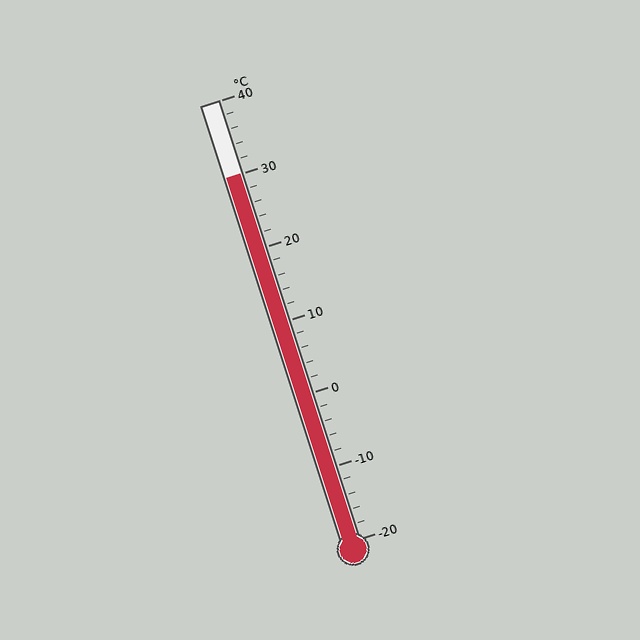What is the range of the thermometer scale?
The thermometer scale ranges from -20°C to 40°C.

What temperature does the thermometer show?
The thermometer shows approximately 30°C.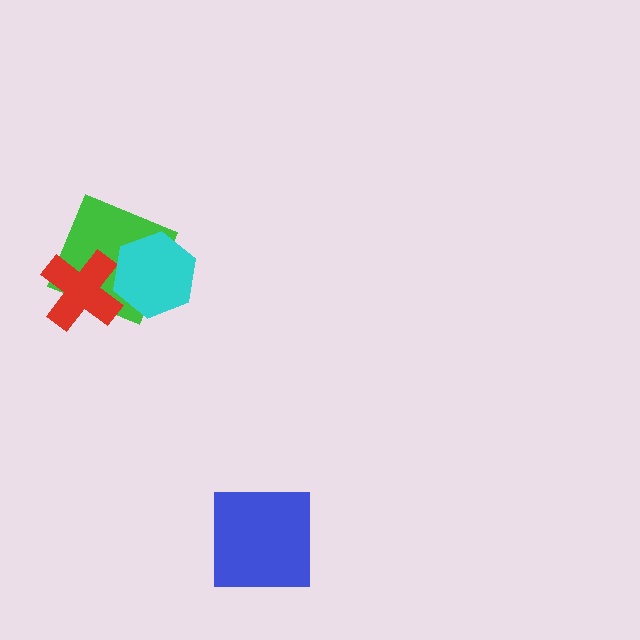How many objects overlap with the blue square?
0 objects overlap with the blue square.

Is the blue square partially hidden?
No, no other shape covers it.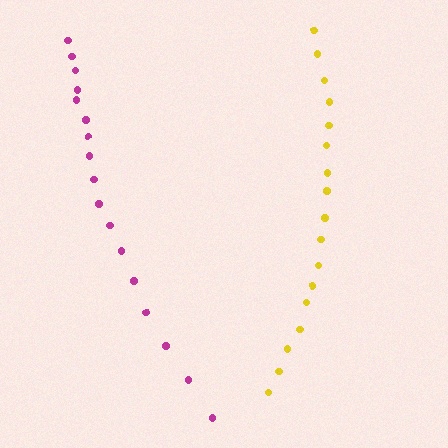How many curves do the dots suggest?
There are 2 distinct paths.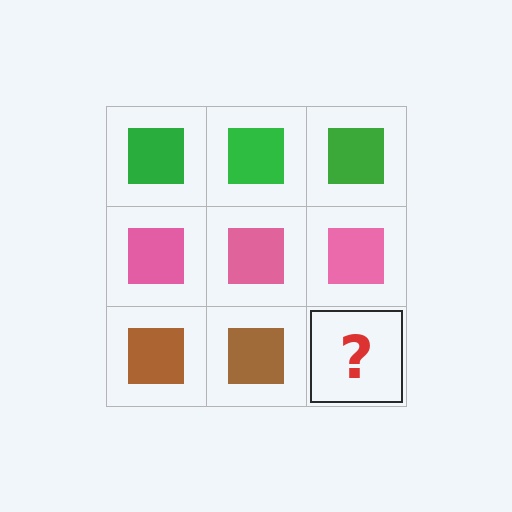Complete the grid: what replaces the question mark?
The question mark should be replaced with a brown square.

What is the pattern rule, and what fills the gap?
The rule is that each row has a consistent color. The gap should be filled with a brown square.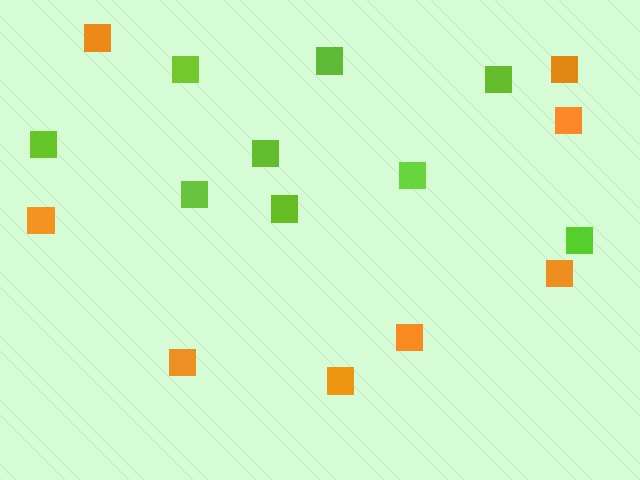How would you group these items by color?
There are 2 groups: one group of lime squares (9) and one group of orange squares (8).